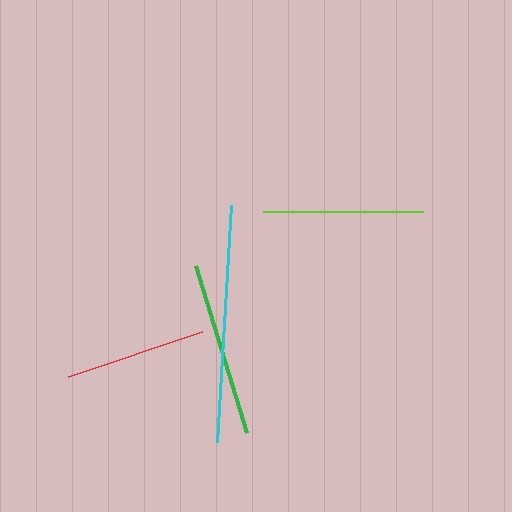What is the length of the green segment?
The green segment is approximately 175 pixels long.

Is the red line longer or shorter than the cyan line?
The cyan line is longer than the red line.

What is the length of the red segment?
The red segment is approximately 141 pixels long.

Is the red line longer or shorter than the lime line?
The lime line is longer than the red line.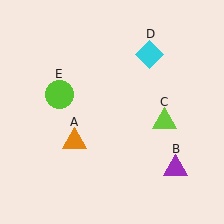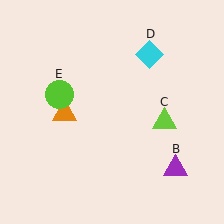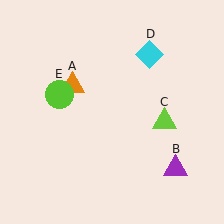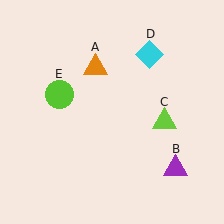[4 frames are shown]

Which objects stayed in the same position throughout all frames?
Purple triangle (object B) and lime triangle (object C) and cyan diamond (object D) and lime circle (object E) remained stationary.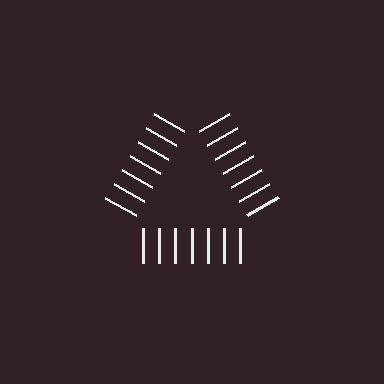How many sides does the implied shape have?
3 sides — the line-ends trace a triangle.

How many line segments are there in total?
21 — 7 along each of the 3 edges.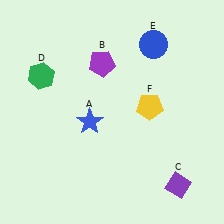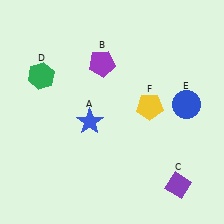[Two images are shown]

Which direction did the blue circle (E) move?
The blue circle (E) moved down.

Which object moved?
The blue circle (E) moved down.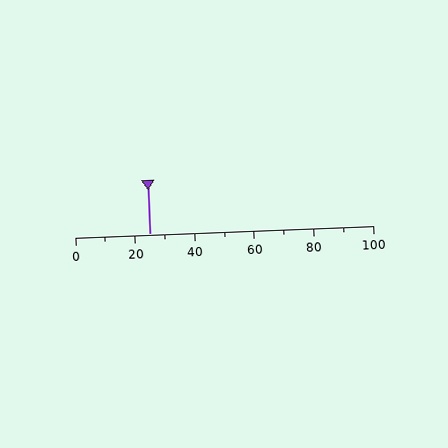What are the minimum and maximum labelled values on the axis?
The axis runs from 0 to 100.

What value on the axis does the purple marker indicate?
The marker indicates approximately 25.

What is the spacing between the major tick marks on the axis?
The major ticks are spaced 20 apart.